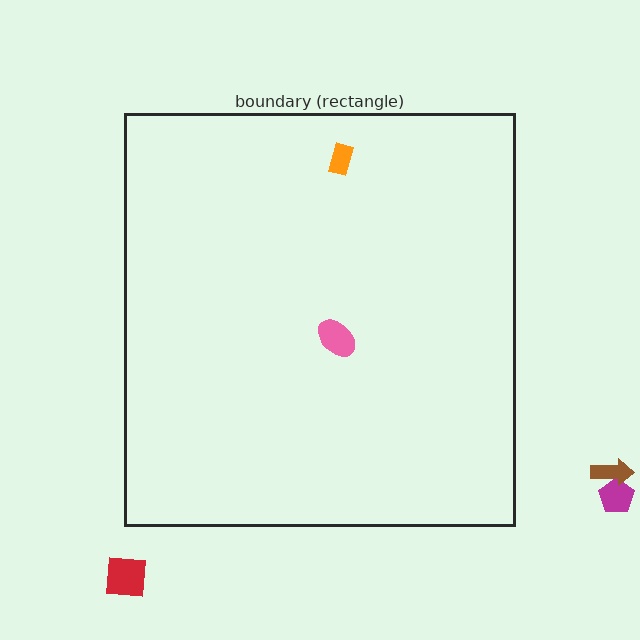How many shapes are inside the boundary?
2 inside, 3 outside.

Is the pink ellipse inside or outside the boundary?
Inside.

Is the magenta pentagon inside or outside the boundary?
Outside.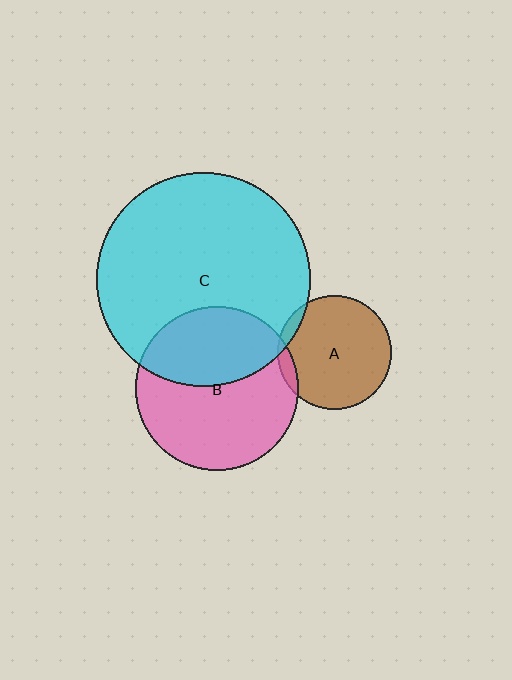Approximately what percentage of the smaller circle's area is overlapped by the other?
Approximately 40%.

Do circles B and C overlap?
Yes.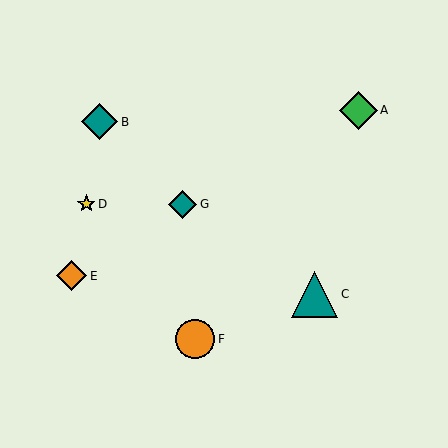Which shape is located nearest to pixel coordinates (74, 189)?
The yellow star (labeled D) at (86, 204) is nearest to that location.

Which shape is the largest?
The teal triangle (labeled C) is the largest.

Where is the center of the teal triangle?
The center of the teal triangle is at (314, 294).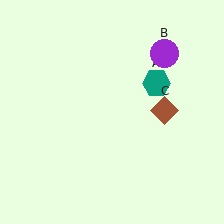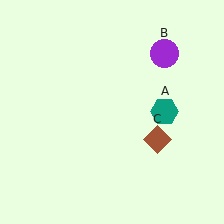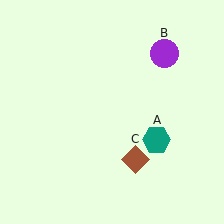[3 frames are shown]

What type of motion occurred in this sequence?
The teal hexagon (object A), brown diamond (object C) rotated clockwise around the center of the scene.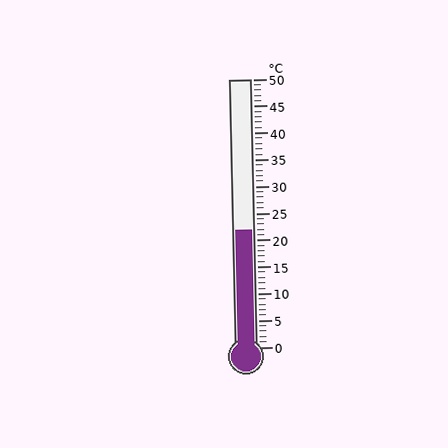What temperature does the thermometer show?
The thermometer shows approximately 22°C.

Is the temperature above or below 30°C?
The temperature is below 30°C.